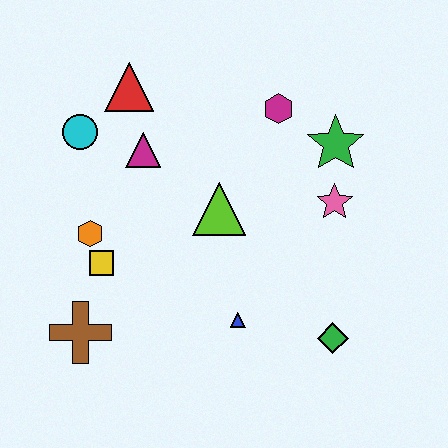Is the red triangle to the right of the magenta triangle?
No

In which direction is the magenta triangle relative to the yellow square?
The magenta triangle is above the yellow square.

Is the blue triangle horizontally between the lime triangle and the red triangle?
No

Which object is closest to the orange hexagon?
The yellow square is closest to the orange hexagon.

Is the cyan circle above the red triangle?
No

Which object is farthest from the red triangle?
The green diamond is farthest from the red triangle.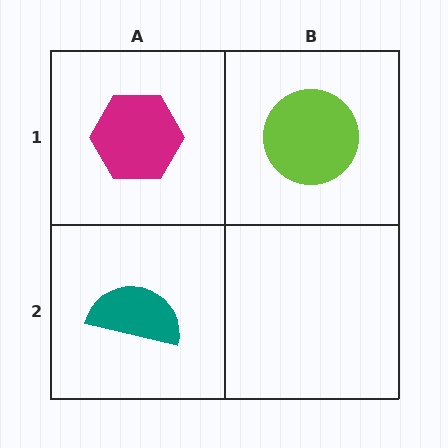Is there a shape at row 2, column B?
No, that cell is empty.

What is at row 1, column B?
A lime circle.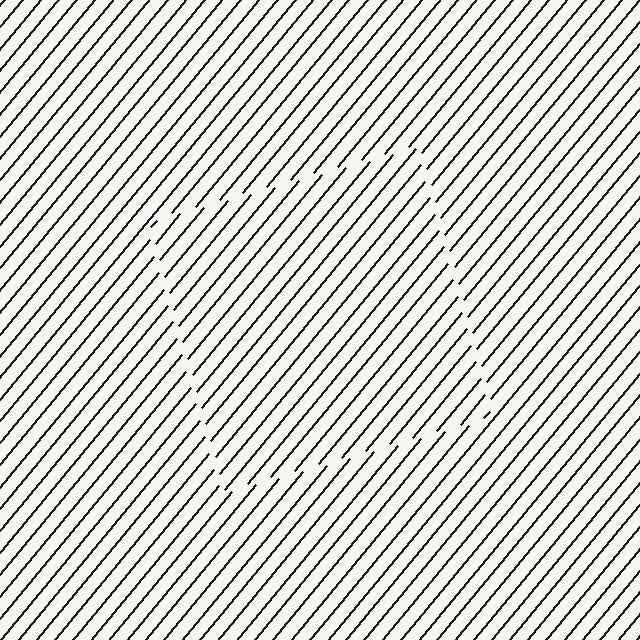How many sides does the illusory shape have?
4 sides — the line-ends trace a square.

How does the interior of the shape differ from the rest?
The interior of the shape contains the same grating, shifted by half a period — the contour is defined by the phase discontinuity where line-ends from the inner and outer gratings abut.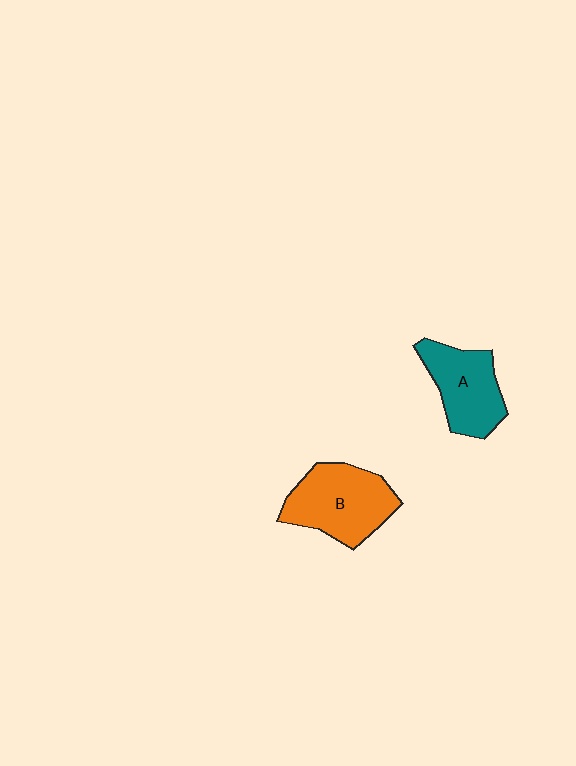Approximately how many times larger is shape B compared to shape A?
Approximately 1.2 times.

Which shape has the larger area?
Shape B (orange).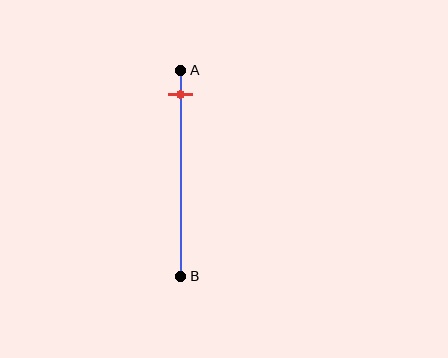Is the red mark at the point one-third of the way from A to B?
No, the mark is at about 10% from A, not at the 33% one-third point.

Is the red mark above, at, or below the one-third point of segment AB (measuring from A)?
The red mark is above the one-third point of segment AB.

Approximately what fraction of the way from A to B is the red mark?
The red mark is approximately 10% of the way from A to B.